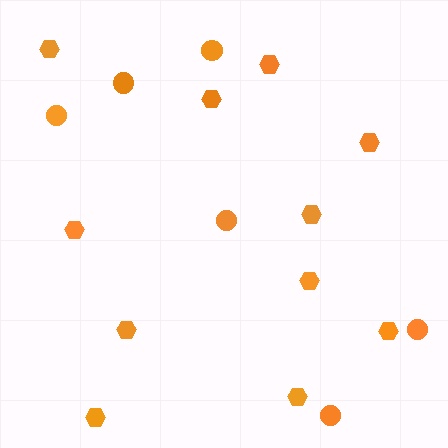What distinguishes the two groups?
There are 2 groups: one group of hexagons (11) and one group of circles (6).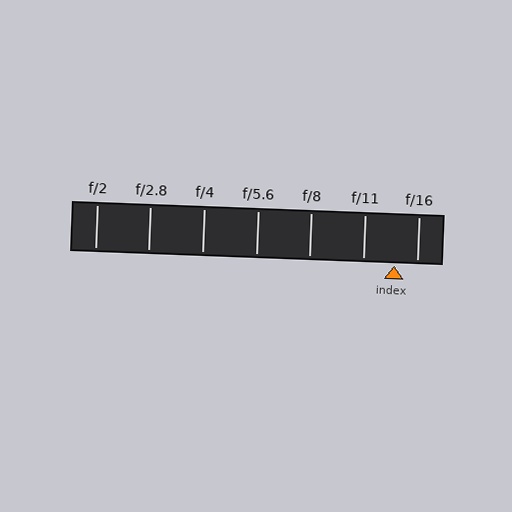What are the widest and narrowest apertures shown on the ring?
The widest aperture shown is f/2 and the narrowest is f/16.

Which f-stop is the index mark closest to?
The index mark is closest to f/16.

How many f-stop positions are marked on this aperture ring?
There are 7 f-stop positions marked.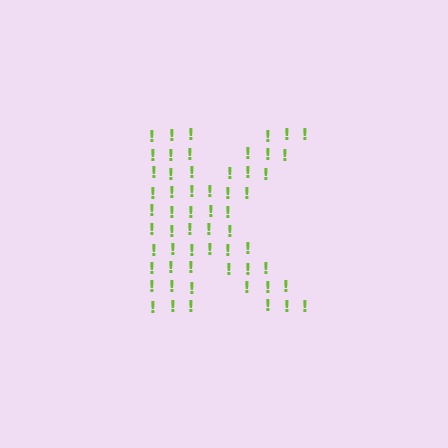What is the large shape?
The large shape is the letter K.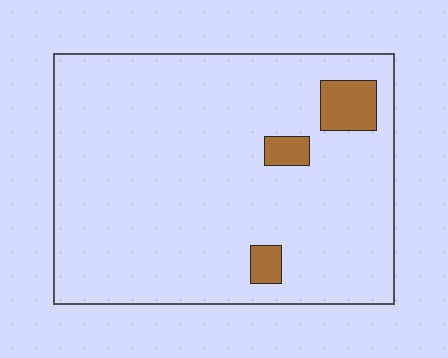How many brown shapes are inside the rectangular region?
3.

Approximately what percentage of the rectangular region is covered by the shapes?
Approximately 5%.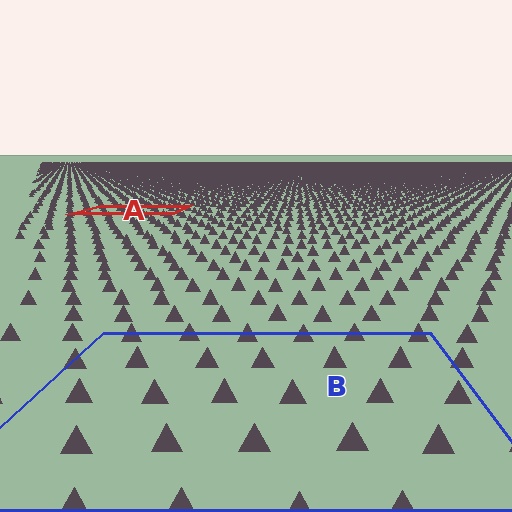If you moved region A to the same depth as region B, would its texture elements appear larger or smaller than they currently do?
They would appear larger. At a closer depth, the same texture elements are projected at a bigger on-screen size.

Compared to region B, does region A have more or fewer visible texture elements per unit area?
Region A has more texture elements per unit area — they are packed more densely because it is farther away.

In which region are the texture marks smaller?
The texture marks are smaller in region A, because it is farther away.